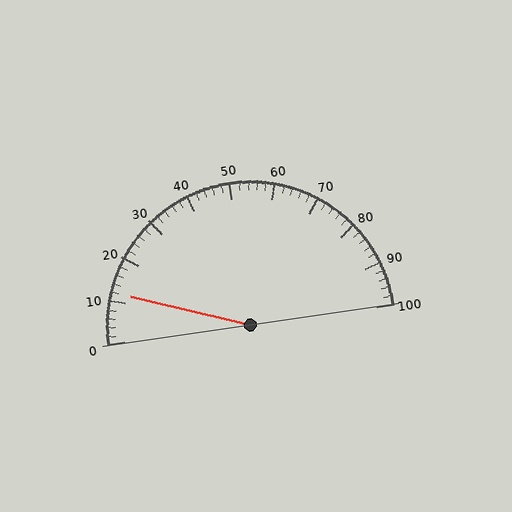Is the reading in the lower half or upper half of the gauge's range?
The reading is in the lower half of the range (0 to 100).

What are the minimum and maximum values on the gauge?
The gauge ranges from 0 to 100.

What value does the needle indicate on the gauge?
The needle indicates approximately 12.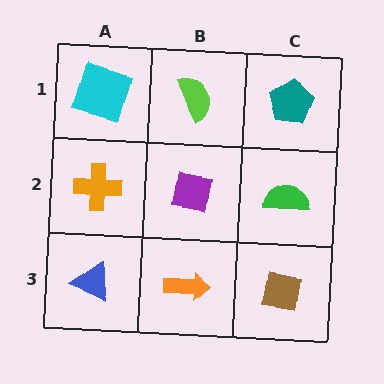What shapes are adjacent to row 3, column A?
An orange cross (row 2, column A), an orange arrow (row 3, column B).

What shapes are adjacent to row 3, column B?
A purple square (row 2, column B), a blue triangle (row 3, column A), a brown square (row 3, column C).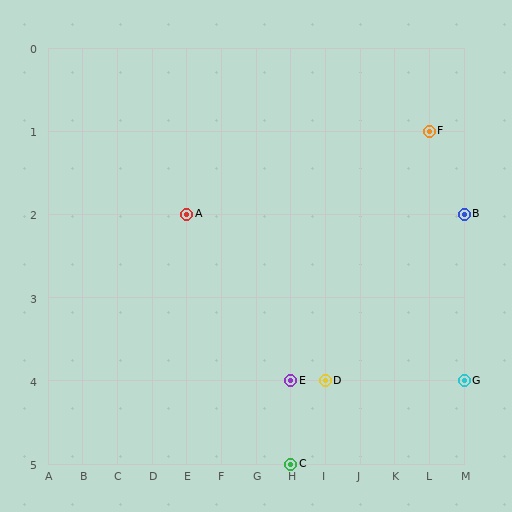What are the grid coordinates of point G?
Point G is at grid coordinates (M, 4).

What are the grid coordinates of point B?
Point B is at grid coordinates (M, 2).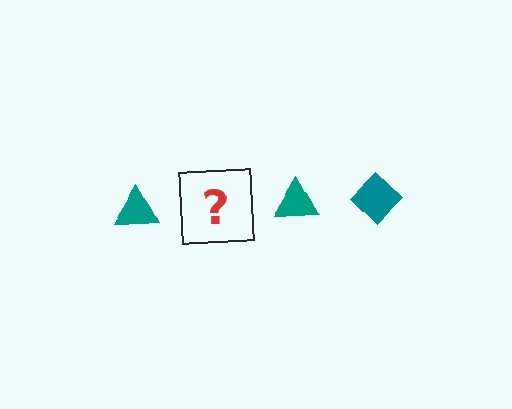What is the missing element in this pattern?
The missing element is a teal diamond.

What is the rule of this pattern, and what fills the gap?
The rule is that the pattern cycles through triangle, diamond shapes in teal. The gap should be filled with a teal diamond.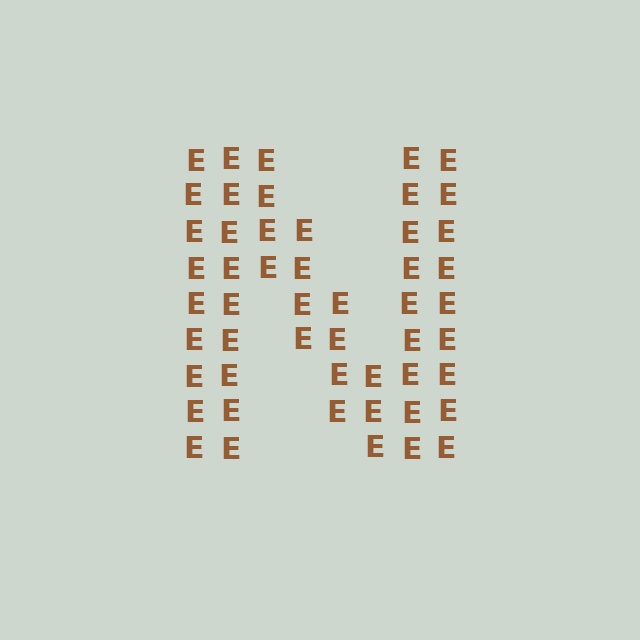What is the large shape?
The large shape is the letter N.